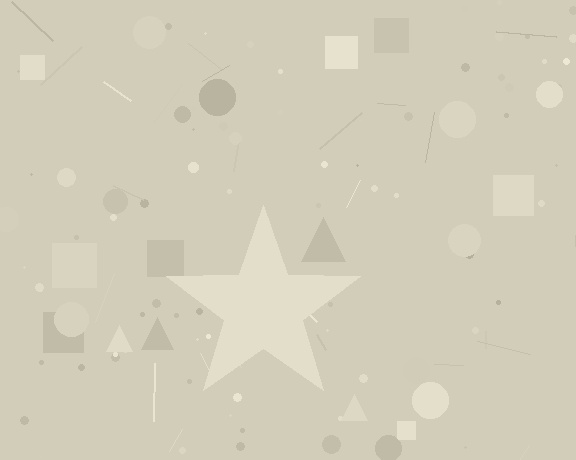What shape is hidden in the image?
A star is hidden in the image.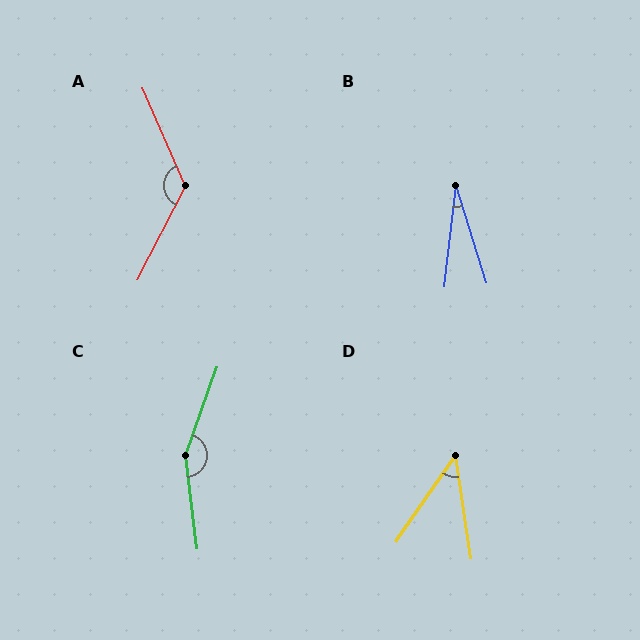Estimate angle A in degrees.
Approximately 129 degrees.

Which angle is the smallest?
B, at approximately 24 degrees.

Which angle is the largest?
C, at approximately 153 degrees.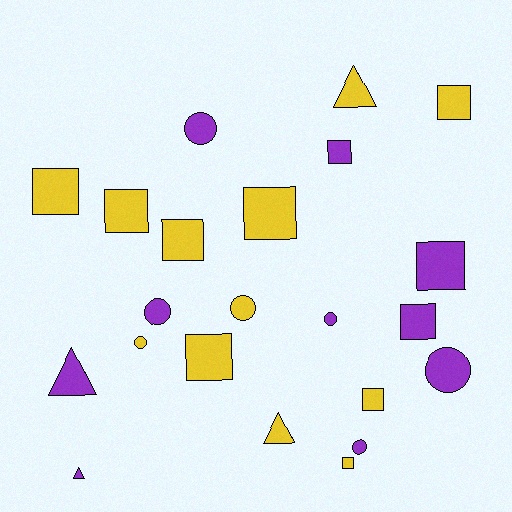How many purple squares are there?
There are 3 purple squares.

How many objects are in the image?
There are 22 objects.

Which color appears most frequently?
Yellow, with 12 objects.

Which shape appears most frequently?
Square, with 11 objects.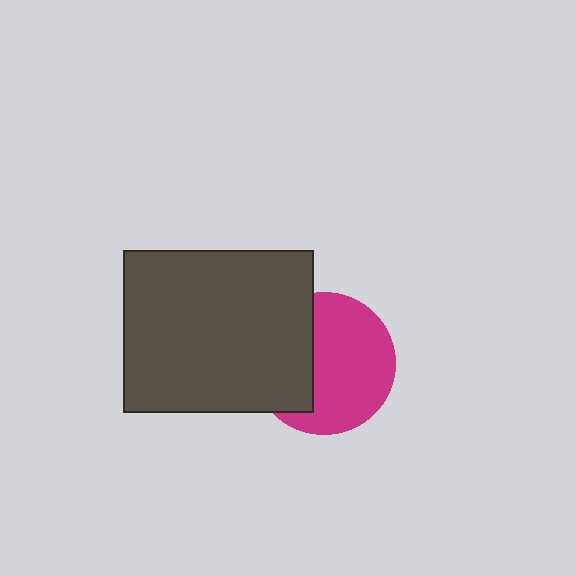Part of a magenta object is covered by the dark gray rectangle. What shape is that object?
It is a circle.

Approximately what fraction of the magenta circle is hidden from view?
Roughly 37% of the magenta circle is hidden behind the dark gray rectangle.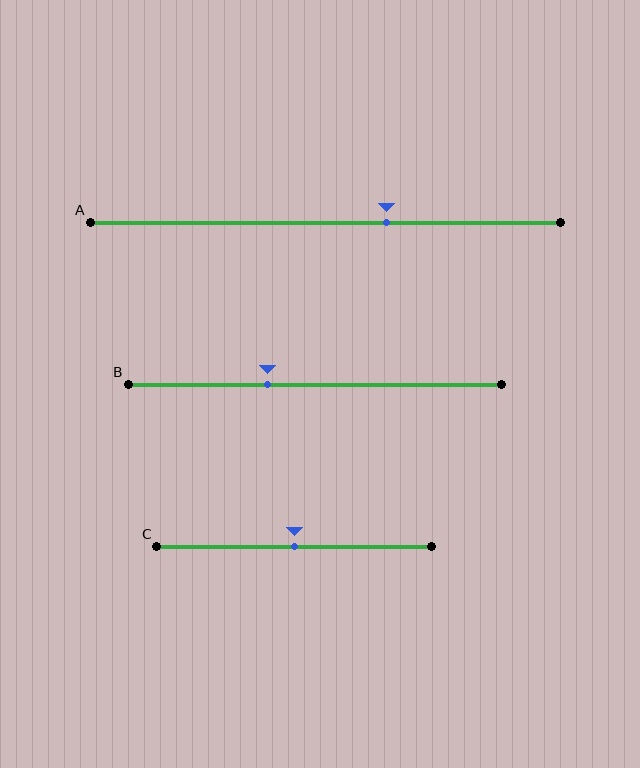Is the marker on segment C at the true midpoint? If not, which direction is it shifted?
Yes, the marker on segment C is at the true midpoint.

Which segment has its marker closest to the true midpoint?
Segment C has its marker closest to the true midpoint.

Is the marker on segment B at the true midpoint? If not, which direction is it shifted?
No, the marker on segment B is shifted to the left by about 13% of the segment length.